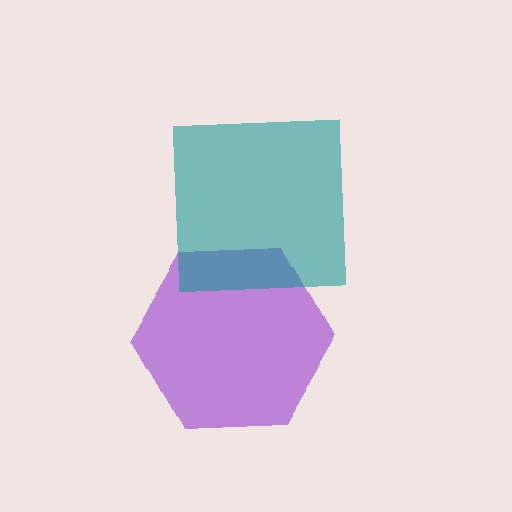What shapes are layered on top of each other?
The layered shapes are: a purple hexagon, a teal square.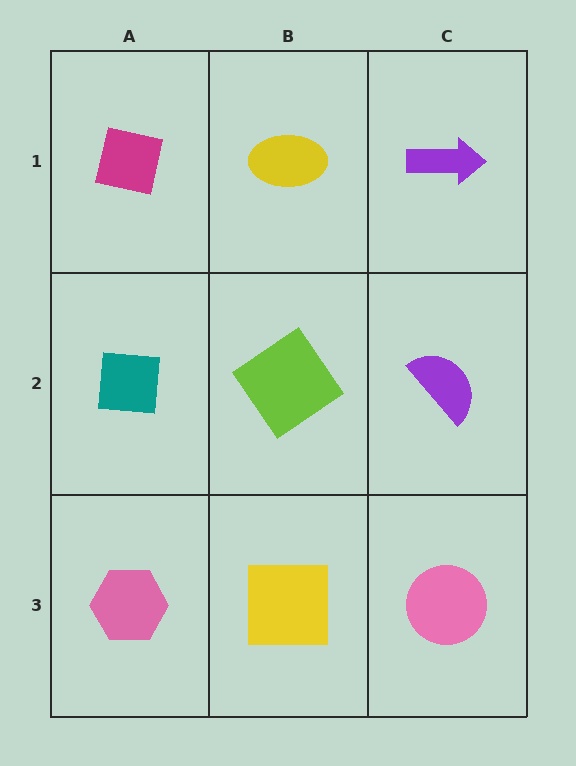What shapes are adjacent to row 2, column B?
A yellow ellipse (row 1, column B), a yellow square (row 3, column B), a teal square (row 2, column A), a purple semicircle (row 2, column C).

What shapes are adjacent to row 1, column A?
A teal square (row 2, column A), a yellow ellipse (row 1, column B).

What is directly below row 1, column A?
A teal square.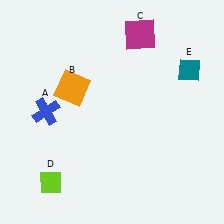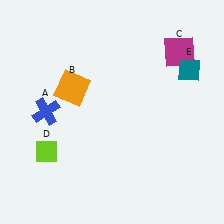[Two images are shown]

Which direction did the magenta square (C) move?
The magenta square (C) moved right.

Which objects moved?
The objects that moved are: the magenta square (C), the lime diamond (D).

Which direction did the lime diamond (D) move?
The lime diamond (D) moved up.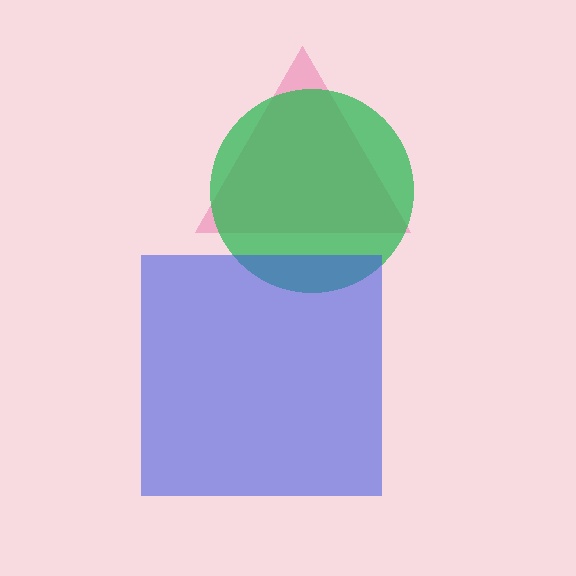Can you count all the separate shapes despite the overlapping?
Yes, there are 3 separate shapes.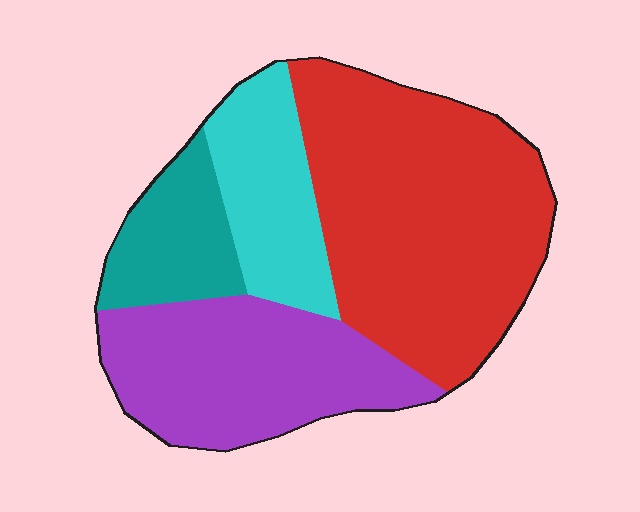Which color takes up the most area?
Red, at roughly 45%.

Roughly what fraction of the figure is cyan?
Cyan covers about 15% of the figure.